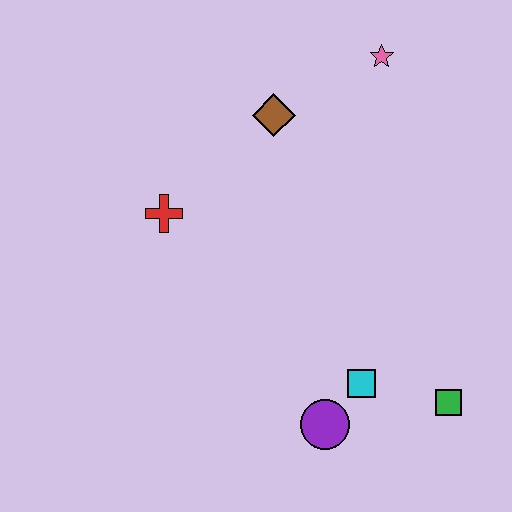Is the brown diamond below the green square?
No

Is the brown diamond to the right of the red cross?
Yes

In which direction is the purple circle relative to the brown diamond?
The purple circle is below the brown diamond.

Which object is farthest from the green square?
The pink star is farthest from the green square.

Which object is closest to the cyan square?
The purple circle is closest to the cyan square.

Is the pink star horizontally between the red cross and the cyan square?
No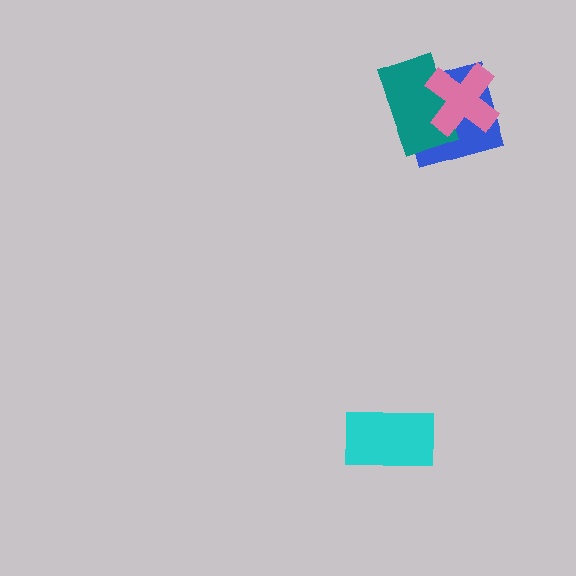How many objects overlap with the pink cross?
2 objects overlap with the pink cross.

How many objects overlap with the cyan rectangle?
0 objects overlap with the cyan rectangle.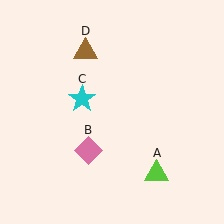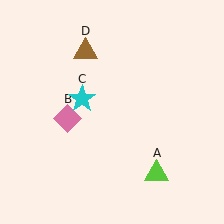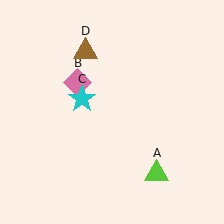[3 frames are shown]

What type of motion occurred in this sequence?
The pink diamond (object B) rotated clockwise around the center of the scene.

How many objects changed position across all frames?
1 object changed position: pink diamond (object B).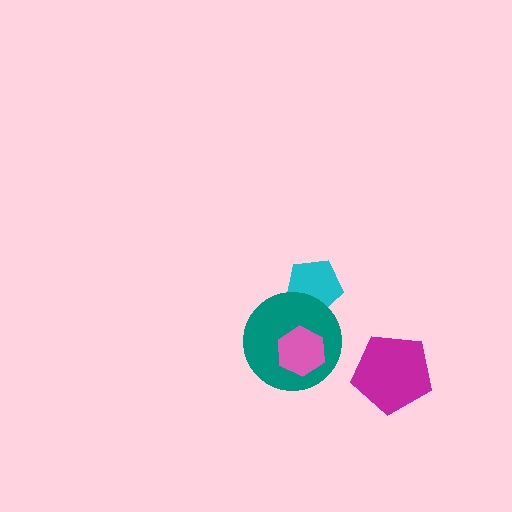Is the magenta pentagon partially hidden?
No, no other shape covers it.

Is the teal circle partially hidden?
Yes, it is partially covered by another shape.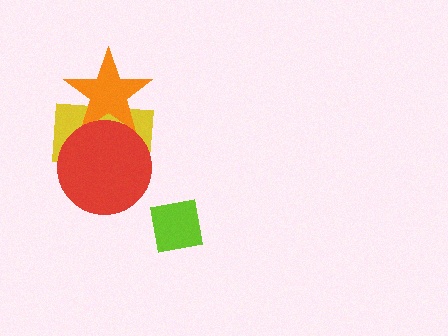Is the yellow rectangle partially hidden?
Yes, it is partially covered by another shape.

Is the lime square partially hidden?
No, no other shape covers it.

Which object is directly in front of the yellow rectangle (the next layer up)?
The orange star is directly in front of the yellow rectangle.